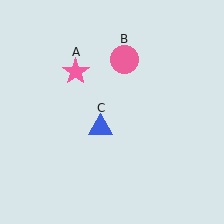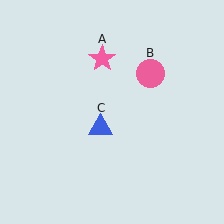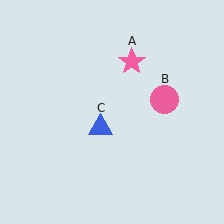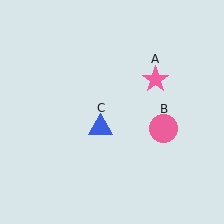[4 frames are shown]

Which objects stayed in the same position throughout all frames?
Blue triangle (object C) remained stationary.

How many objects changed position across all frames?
2 objects changed position: pink star (object A), pink circle (object B).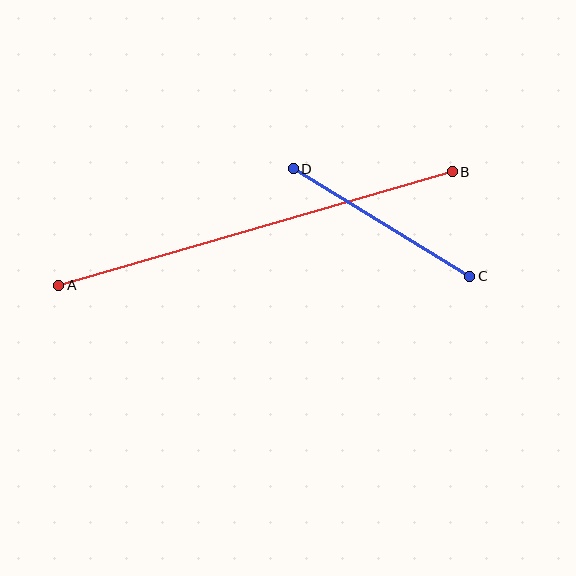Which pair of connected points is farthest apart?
Points A and B are farthest apart.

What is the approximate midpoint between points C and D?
The midpoint is at approximately (381, 222) pixels.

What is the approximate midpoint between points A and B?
The midpoint is at approximately (255, 228) pixels.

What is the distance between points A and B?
The distance is approximately 409 pixels.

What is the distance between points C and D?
The distance is approximately 207 pixels.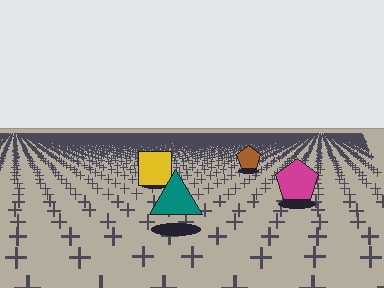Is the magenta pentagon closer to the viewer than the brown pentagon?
Yes. The magenta pentagon is closer — you can tell from the texture gradient: the ground texture is coarser near it.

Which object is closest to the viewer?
The teal triangle is closest. The texture marks near it are larger and more spread out.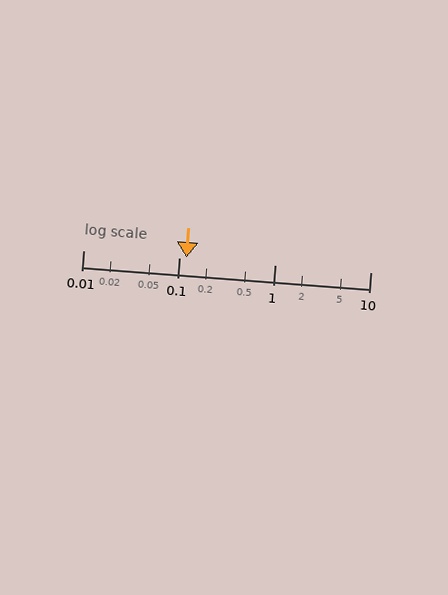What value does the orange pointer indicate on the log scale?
The pointer indicates approximately 0.12.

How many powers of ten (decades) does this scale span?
The scale spans 3 decades, from 0.01 to 10.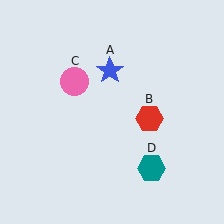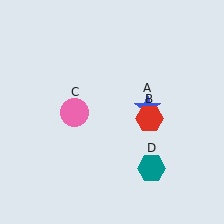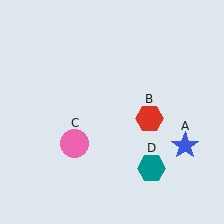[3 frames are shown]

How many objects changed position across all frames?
2 objects changed position: blue star (object A), pink circle (object C).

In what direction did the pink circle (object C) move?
The pink circle (object C) moved down.